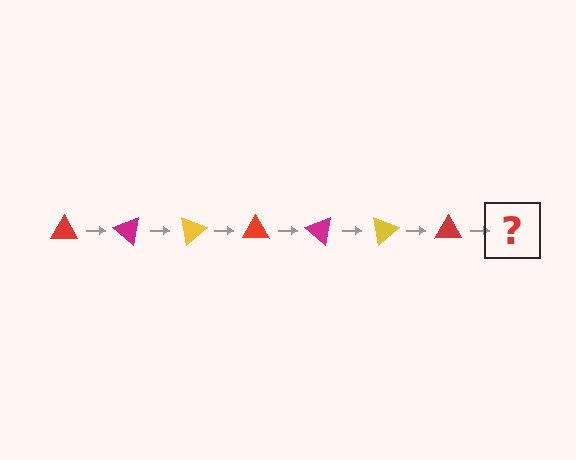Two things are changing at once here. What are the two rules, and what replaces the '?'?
The two rules are that it rotates 40 degrees each step and the color cycles through red, magenta, and yellow. The '?' should be a magenta triangle, rotated 280 degrees from the start.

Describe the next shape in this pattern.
It should be a magenta triangle, rotated 280 degrees from the start.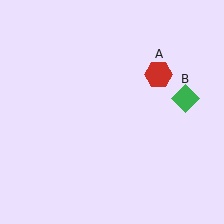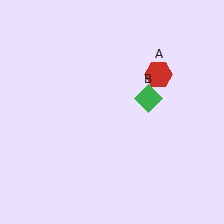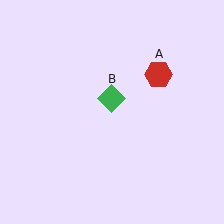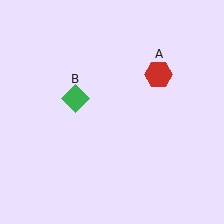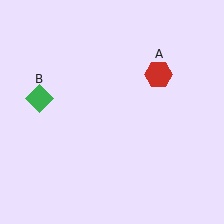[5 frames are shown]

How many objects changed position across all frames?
1 object changed position: green diamond (object B).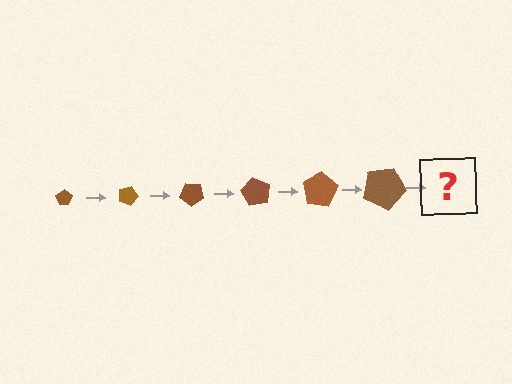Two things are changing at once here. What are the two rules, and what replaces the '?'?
The two rules are that the pentagon grows larger each step and it rotates 20 degrees each step. The '?' should be a pentagon, larger than the previous one and rotated 120 degrees from the start.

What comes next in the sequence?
The next element should be a pentagon, larger than the previous one and rotated 120 degrees from the start.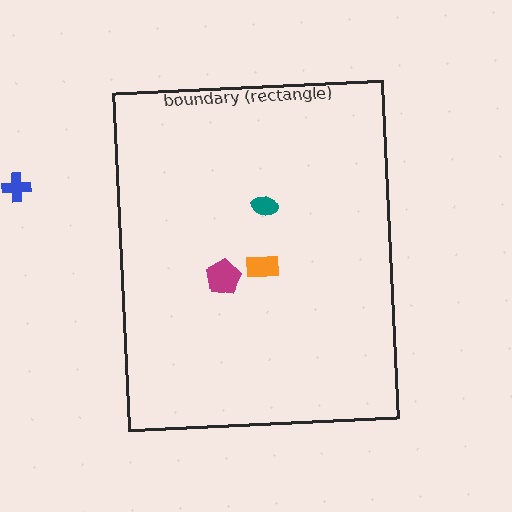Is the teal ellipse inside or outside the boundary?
Inside.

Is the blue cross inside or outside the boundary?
Outside.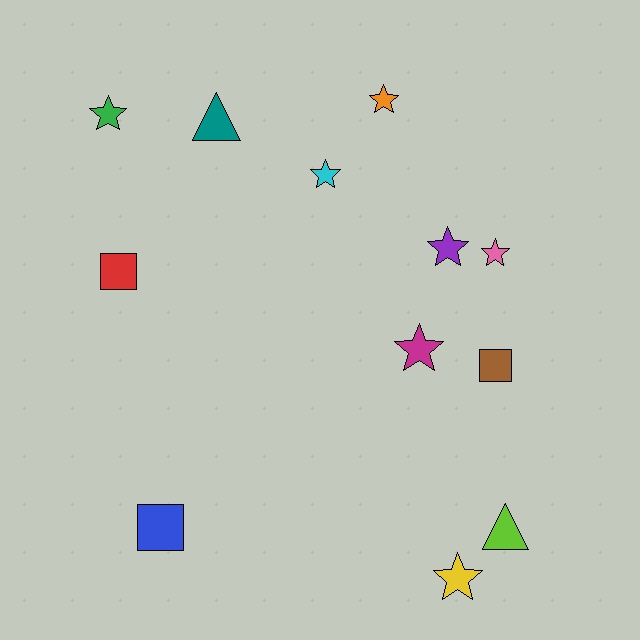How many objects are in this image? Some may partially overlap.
There are 12 objects.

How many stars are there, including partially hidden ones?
There are 7 stars.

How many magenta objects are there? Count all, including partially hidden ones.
There is 1 magenta object.